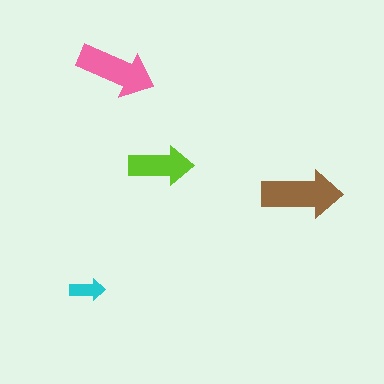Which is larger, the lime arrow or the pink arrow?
The pink one.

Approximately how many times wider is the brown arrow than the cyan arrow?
About 2.5 times wider.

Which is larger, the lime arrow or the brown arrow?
The brown one.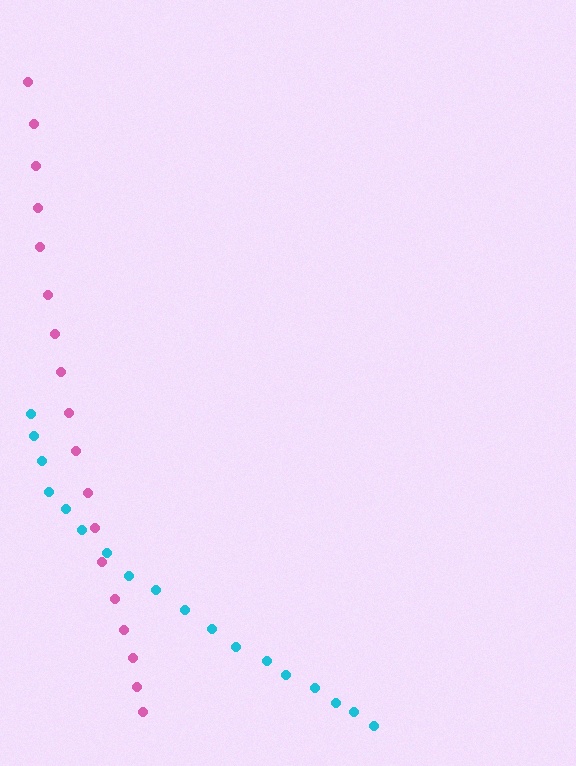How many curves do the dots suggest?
There are 2 distinct paths.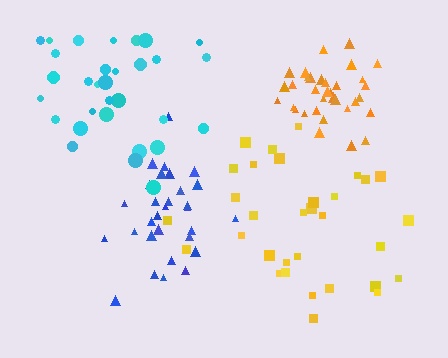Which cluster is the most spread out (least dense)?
Yellow.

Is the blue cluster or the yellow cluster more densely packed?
Blue.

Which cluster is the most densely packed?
Orange.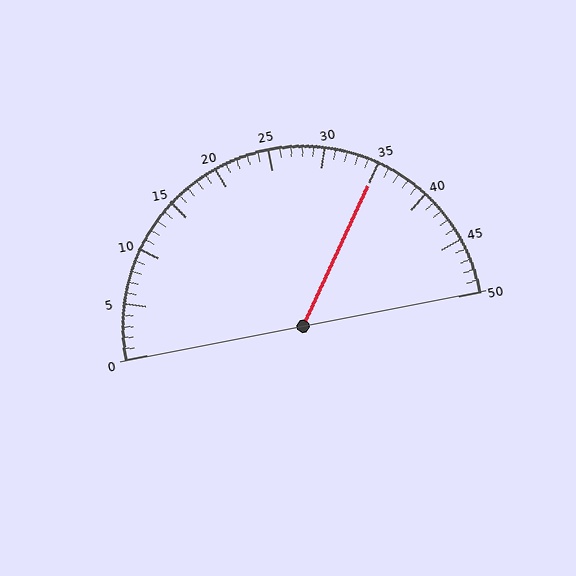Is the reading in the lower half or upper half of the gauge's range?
The reading is in the upper half of the range (0 to 50).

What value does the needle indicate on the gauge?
The needle indicates approximately 35.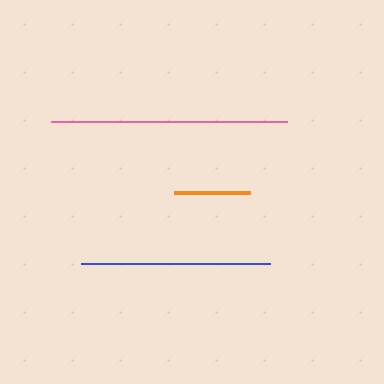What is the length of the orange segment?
The orange segment is approximately 76 pixels long.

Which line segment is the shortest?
The orange line is the shortest at approximately 76 pixels.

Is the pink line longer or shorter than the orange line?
The pink line is longer than the orange line.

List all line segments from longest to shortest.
From longest to shortest: pink, blue, orange.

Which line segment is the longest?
The pink line is the longest at approximately 236 pixels.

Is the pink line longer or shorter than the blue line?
The pink line is longer than the blue line.